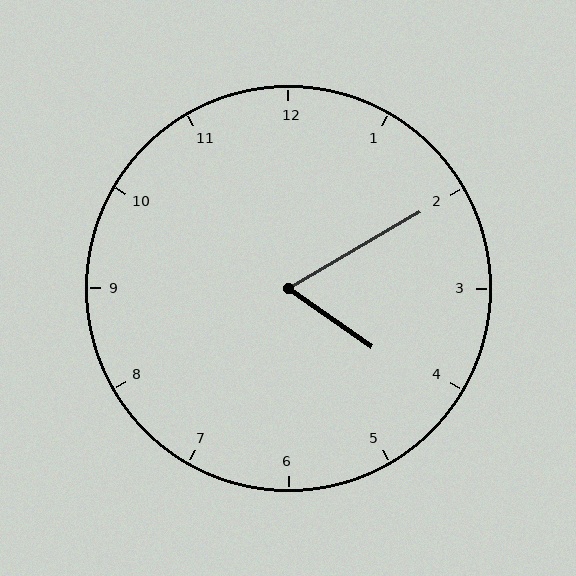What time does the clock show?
4:10.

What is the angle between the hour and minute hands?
Approximately 65 degrees.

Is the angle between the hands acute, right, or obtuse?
It is acute.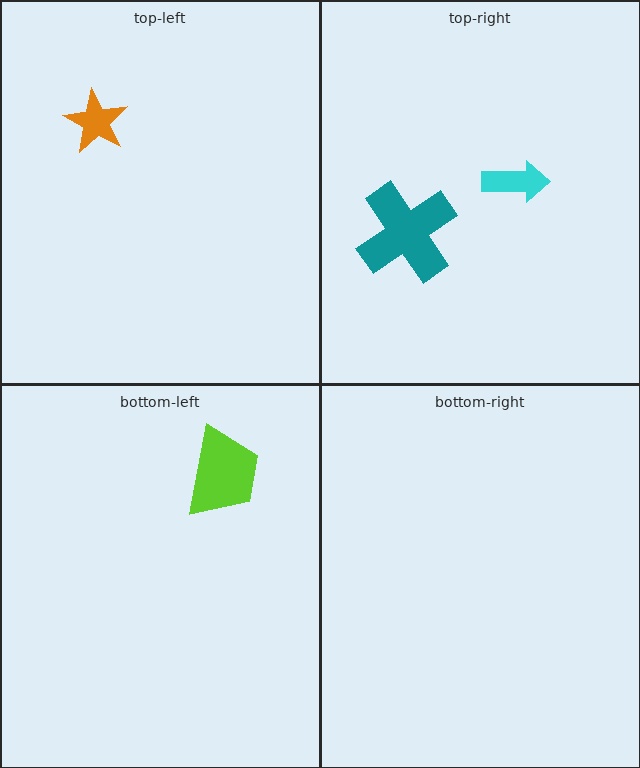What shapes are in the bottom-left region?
The lime trapezoid.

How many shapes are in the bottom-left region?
1.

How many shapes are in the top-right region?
2.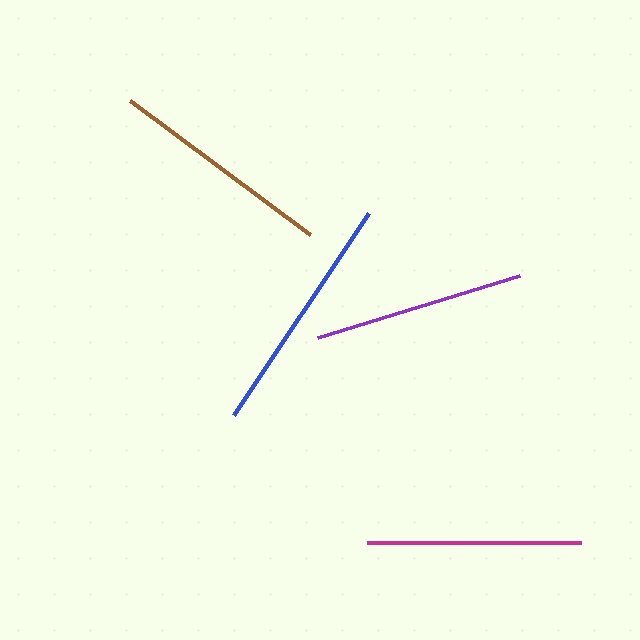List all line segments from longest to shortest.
From longest to shortest: blue, brown, magenta, purple.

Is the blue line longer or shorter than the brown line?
The blue line is longer than the brown line.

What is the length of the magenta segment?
The magenta segment is approximately 213 pixels long.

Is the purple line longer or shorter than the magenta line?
The magenta line is longer than the purple line.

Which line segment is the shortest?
The purple line is the shortest at approximately 212 pixels.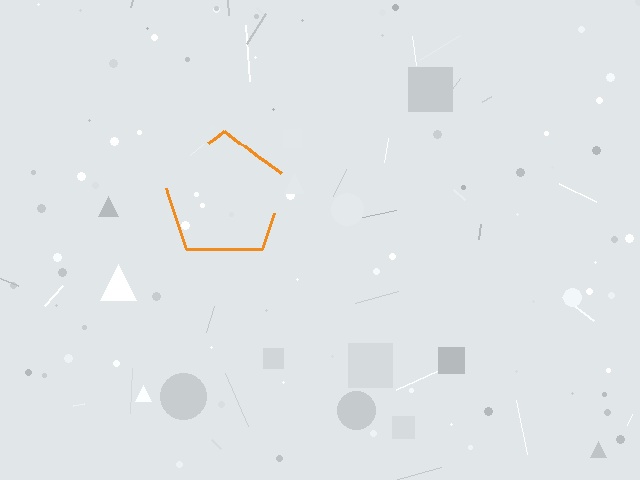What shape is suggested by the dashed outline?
The dashed outline suggests a pentagon.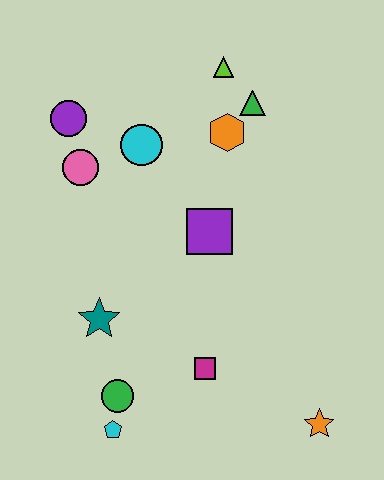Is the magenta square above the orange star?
Yes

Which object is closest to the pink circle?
The purple circle is closest to the pink circle.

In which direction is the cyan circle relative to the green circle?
The cyan circle is above the green circle.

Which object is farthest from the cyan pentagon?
The lime triangle is farthest from the cyan pentagon.